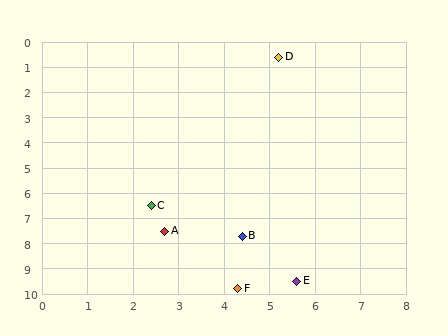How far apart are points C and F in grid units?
Points C and F are about 3.8 grid units apart.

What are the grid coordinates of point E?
Point E is at approximately (5.6, 9.5).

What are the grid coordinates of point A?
Point A is at approximately (2.7, 7.5).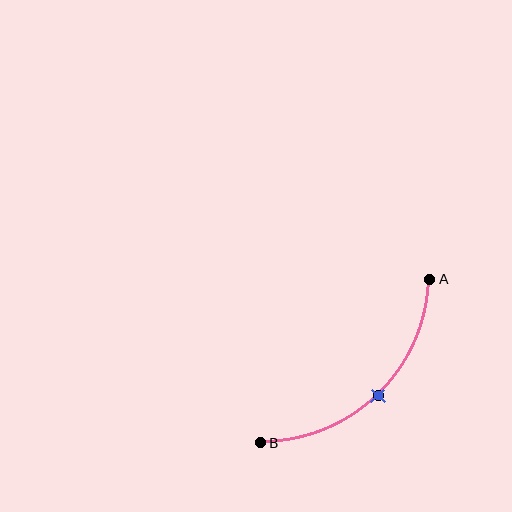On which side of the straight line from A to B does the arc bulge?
The arc bulges below and to the right of the straight line connecting A and B.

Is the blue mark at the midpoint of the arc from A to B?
Yes. The blue mark lies on the arc at equal arc-length from both A and B — it is the arc midpoint.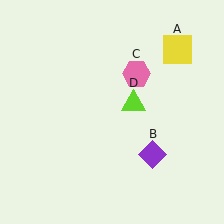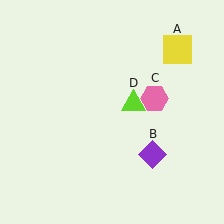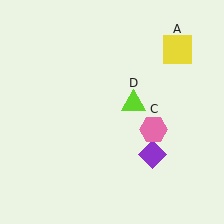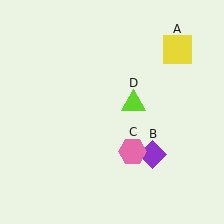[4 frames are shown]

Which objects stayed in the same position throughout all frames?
Yellow square (object A) and purple diamond (object B) and lime triangle (object D) remained stationary.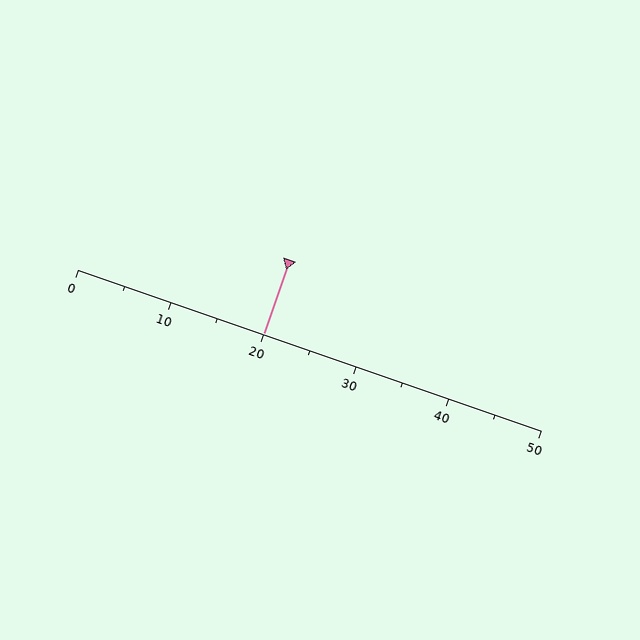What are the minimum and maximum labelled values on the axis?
The axis runs from 0 to 50.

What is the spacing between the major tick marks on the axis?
The major ticks are spaced 10 apart.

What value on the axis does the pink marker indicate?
The marker indicates approximately 20.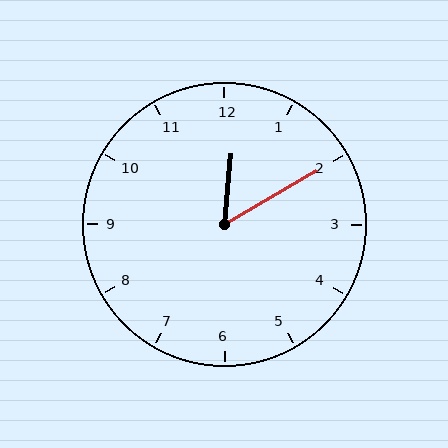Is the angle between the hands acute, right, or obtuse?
It is acute.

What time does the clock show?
12:10.